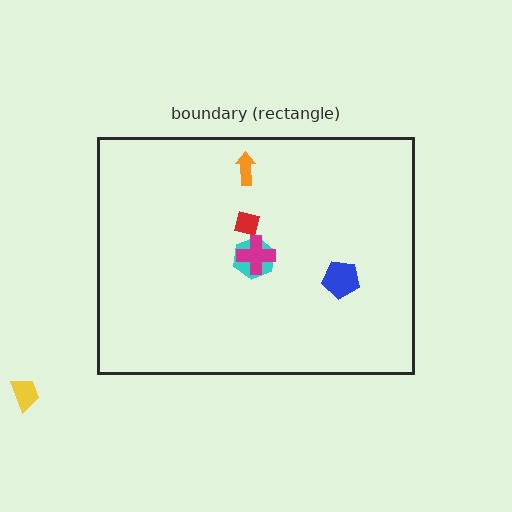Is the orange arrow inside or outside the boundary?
Inside.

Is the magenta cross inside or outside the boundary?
Inside.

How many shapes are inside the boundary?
5 inside, 1 outside.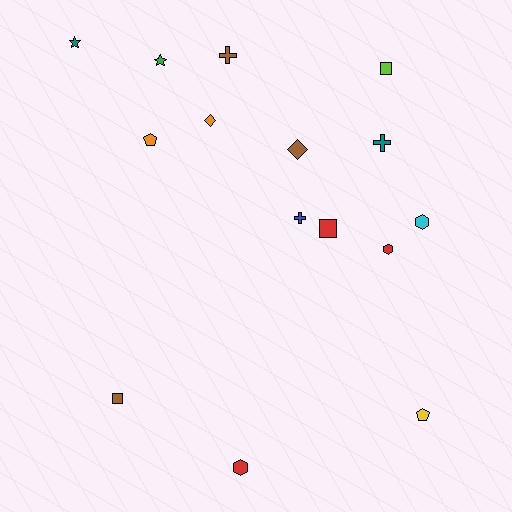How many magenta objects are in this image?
There are no magenta objects.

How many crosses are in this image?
There are 3 crosses.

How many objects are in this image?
There are 15 objects.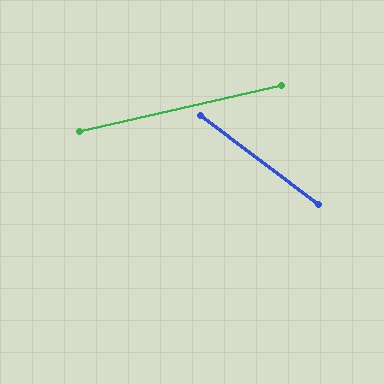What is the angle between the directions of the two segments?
Approximately 50 degrees.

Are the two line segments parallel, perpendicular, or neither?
Neither parallel nor perpendicular — they differ by about 50°.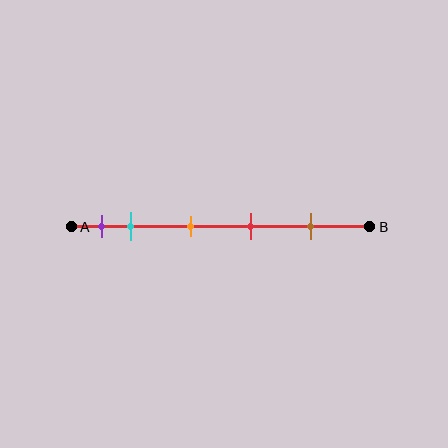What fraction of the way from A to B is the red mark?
The red mark is approximately 60% (0.6) of the way from A to B.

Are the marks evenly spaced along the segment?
No, the marks are not evenly spaced.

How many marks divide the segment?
There are 5 marks dividing the segment.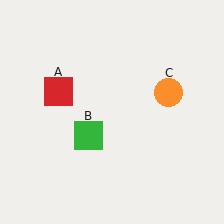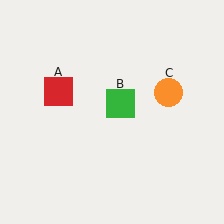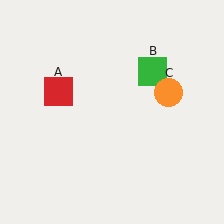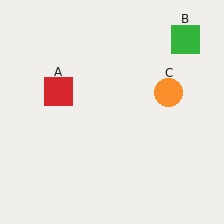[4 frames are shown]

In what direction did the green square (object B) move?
The green square (object B) moved up and to the right.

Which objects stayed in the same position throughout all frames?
Red square (object A) and orange circle (object C) remained stationary.